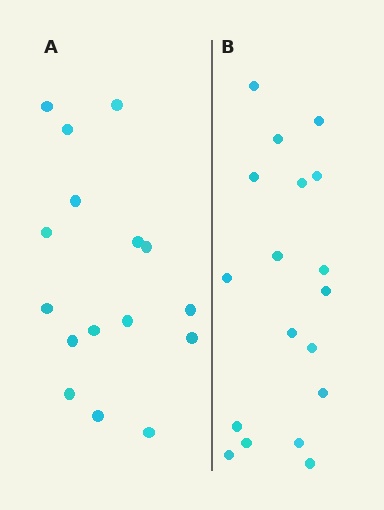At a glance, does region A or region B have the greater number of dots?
Region B (the right region) has more dots.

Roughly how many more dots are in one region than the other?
Region B has just a few more — roughly 2 or 3 more dots than region A.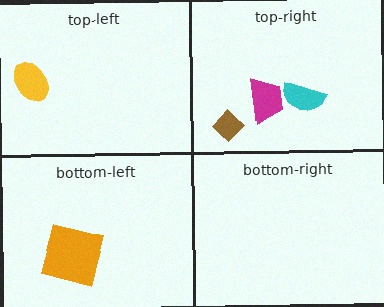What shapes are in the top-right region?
The brown diamond, the cyan semicircle, the magenta trapezoid.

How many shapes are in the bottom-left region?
1.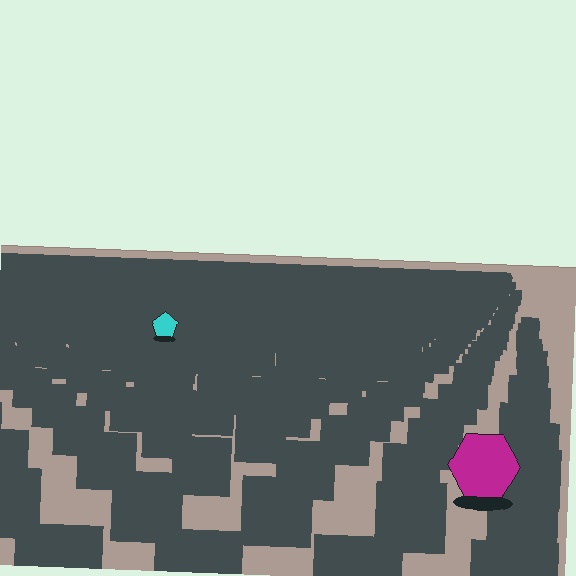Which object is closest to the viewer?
The magenta hexagon is closest. The texture marks near it are larger and more spread out.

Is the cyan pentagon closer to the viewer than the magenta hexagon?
No. The magenta hexagon is closer — you can tell from the texture gradient: the ground texture is coarser near it.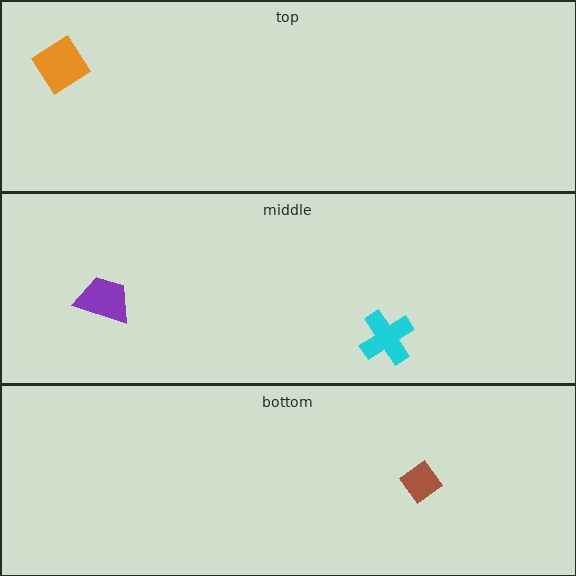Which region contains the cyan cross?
The middle region.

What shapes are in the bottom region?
The brown diamond.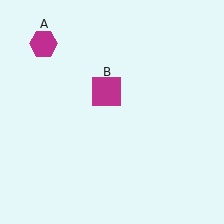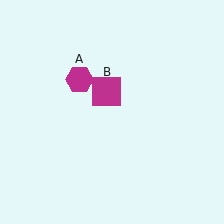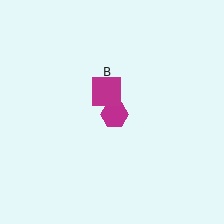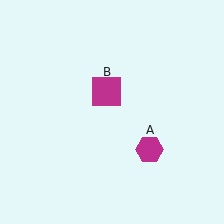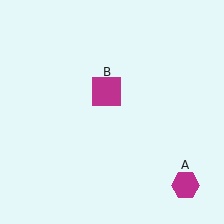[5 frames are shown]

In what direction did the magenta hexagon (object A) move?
The magenta hexagon (object A) moved down and to the right.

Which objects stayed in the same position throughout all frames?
Magenta square (object B) remained stationary.